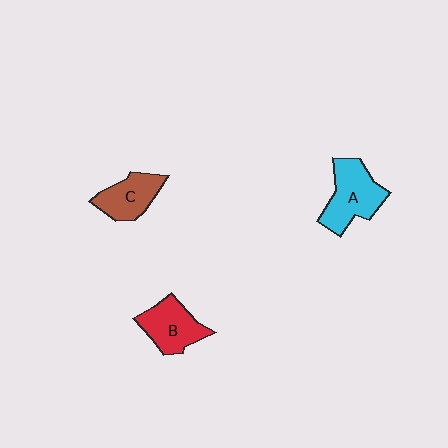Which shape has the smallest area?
Shape C (brown).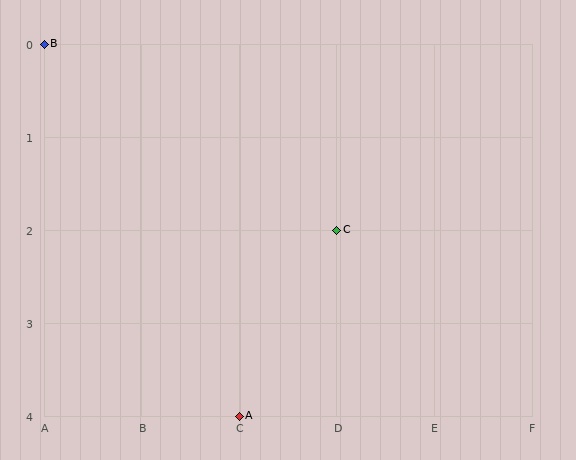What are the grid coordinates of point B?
Point B is at grid coordinates (A, 0).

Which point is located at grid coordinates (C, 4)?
Point A is at (C, 4).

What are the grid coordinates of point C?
Point C is at grid coordinates (D, 2).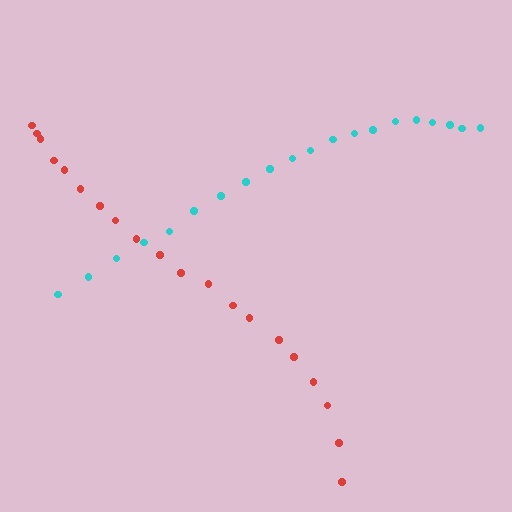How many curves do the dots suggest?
There are 2 distinct paths.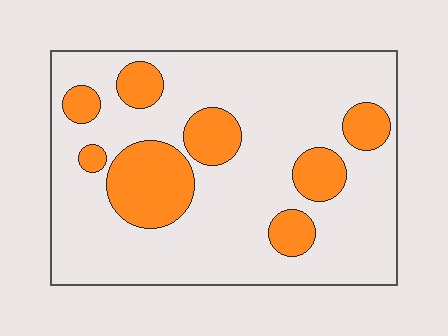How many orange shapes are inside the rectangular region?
8.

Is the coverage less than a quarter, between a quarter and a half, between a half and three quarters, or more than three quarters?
Less than a quarter.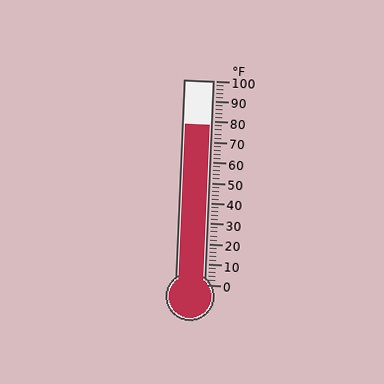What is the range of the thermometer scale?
The thermometer scale ranges from 0°F to 100°F.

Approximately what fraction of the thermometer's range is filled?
The thermometer is filled to approximately 80% of its range.